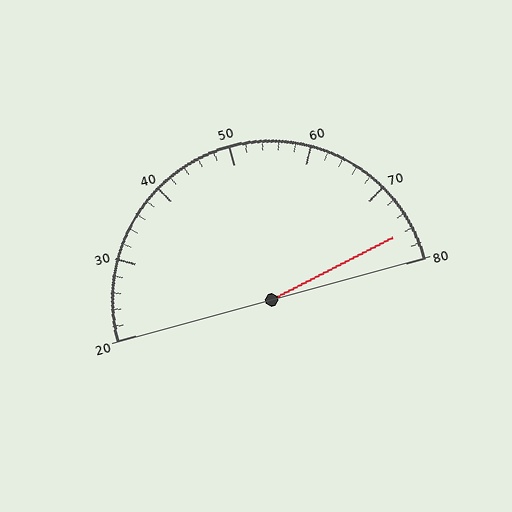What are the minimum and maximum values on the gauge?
The gauge ranges from 20 to 80.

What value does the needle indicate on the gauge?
The needle indicates approximately 76.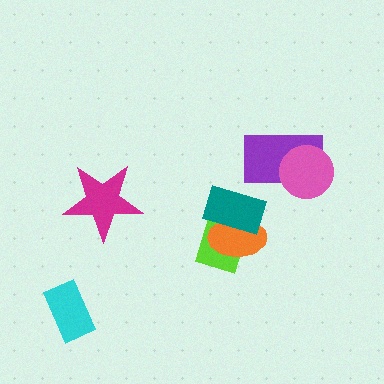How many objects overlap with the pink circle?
1 object overlaps with the pink circle.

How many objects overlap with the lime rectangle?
2 objects overlap with the lime rectangle.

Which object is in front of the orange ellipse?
The teal rectangle is in front of the orange ellipse.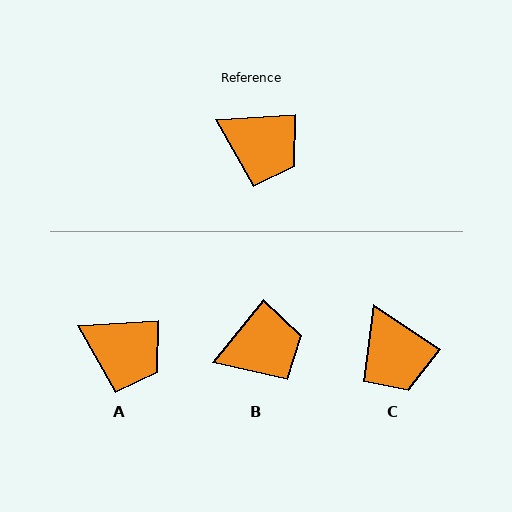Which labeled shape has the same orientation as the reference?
A.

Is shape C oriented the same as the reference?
No, it is off by about 37 degrees.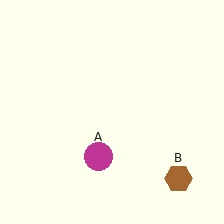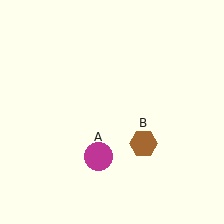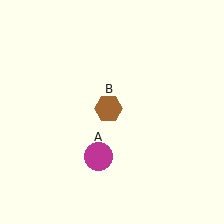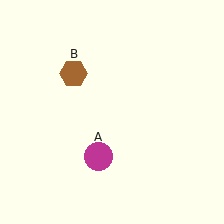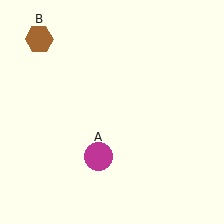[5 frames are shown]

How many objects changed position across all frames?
1 object changed position: brown hexagon (object B).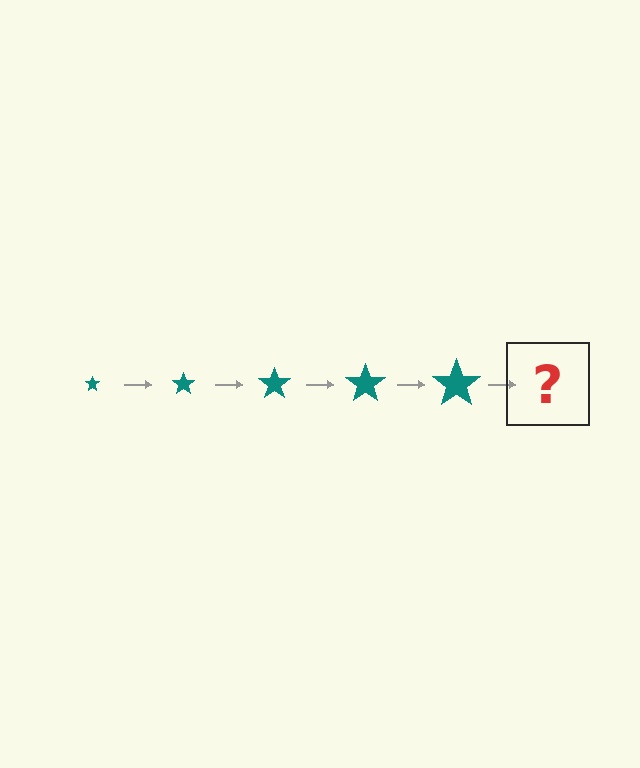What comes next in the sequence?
The next element should be a teal star, larger than the previous one.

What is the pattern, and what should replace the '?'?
The pattern is that the star gets progressively larger each step. The '?' should be a teal star, larger than the previous one.